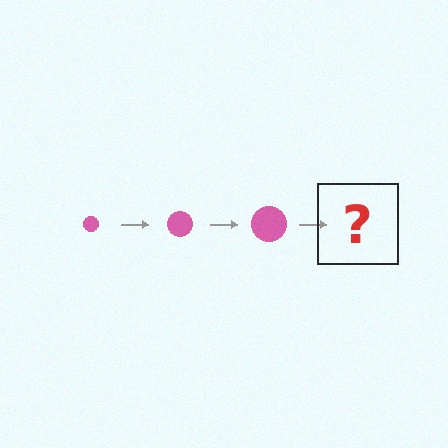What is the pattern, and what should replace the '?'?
The pattern is that the circle gets progressively larger each step. The '?' should be a pink circle, larger than the previous one.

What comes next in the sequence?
The next element should be a pink circle, larger than the previous one.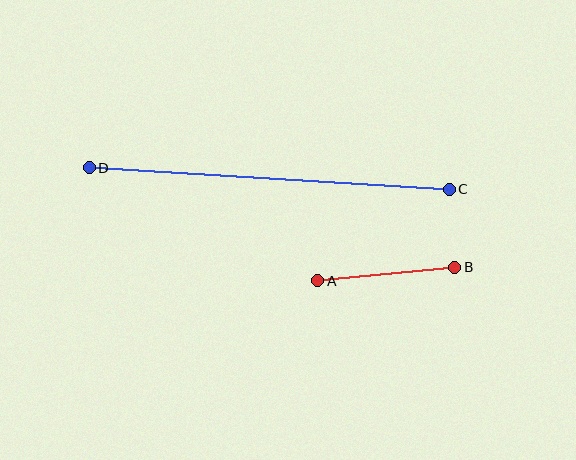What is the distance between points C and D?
The distance is approximately 361 pixels.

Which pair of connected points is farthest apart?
Points C and D are farthest apart.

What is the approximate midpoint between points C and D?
The midpoint is at approximately (269, 179) pixels.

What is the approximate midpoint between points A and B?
The midpoint is at approximately (386, 274) pixels.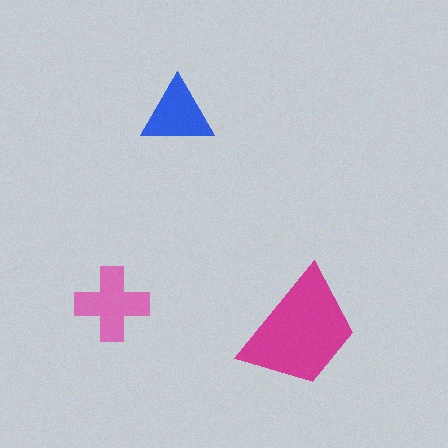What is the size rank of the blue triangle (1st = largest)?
3rd.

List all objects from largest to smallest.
The magenta trapezoid, the pink cross, the blue triangle.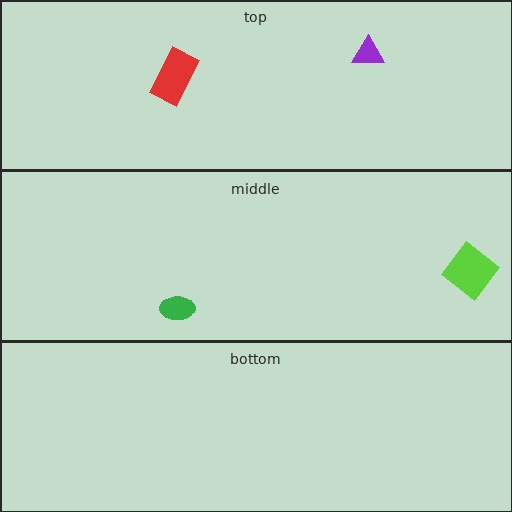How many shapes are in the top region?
2.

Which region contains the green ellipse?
The middle region.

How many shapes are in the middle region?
2.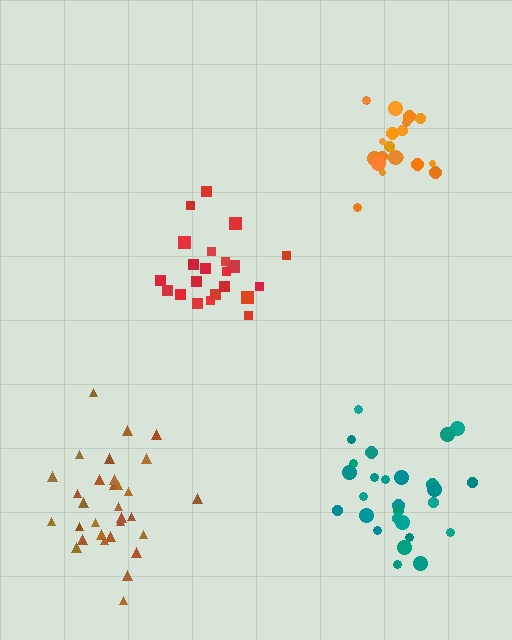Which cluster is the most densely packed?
Red.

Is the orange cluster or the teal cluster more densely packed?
Orange.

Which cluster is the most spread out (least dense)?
Teal.